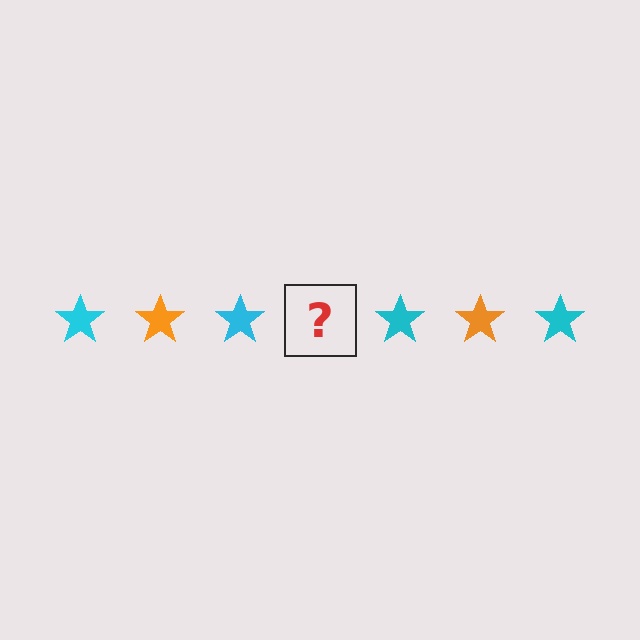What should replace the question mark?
The question mark should be replaced with an orange star.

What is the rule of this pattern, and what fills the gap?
The rule is that the pattern cycles through cyan, orange stars. The gap should be filled with an orange star.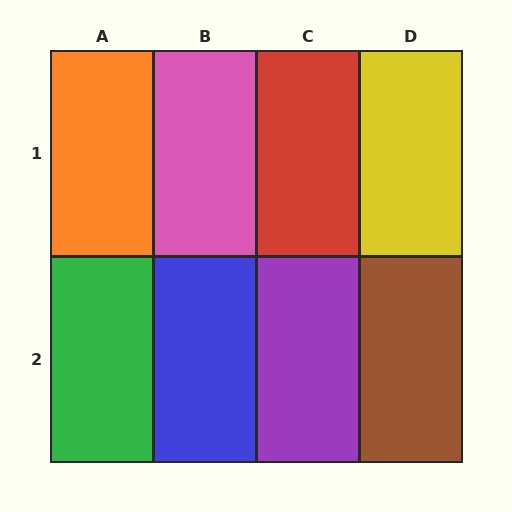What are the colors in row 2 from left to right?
Green, blue, purple, brown.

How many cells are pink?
1 cell is pink.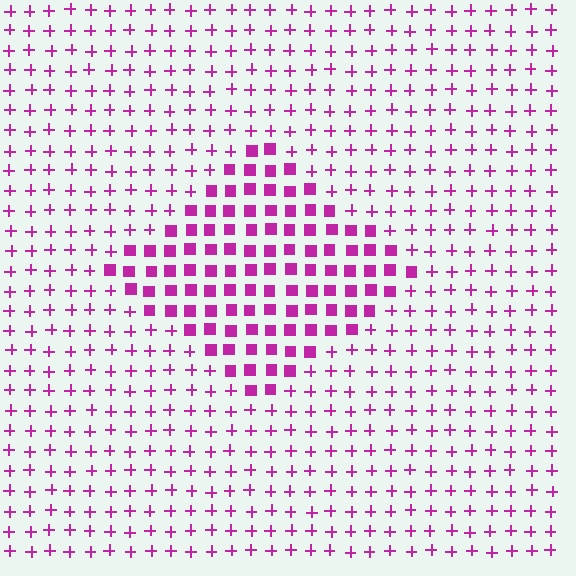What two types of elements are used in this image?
The image uses squares inside the diamond region and plus signs outside it.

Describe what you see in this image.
The image is filled with small magenta elements arranged in a uniform grid. A diamond-shaped region contains squares, while the surrounding area contains plus signs. The boundary is defined purely by the change in element shape.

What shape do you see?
I see a diamond.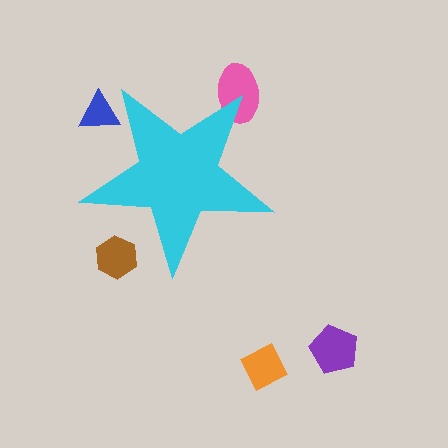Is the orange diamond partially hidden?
No, the orange diamond is fully visible.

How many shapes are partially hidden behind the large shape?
3 shapes are partially hidden.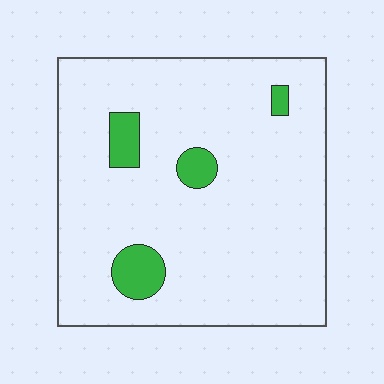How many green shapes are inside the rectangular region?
4.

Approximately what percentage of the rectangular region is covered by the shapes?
Approximately 10%.